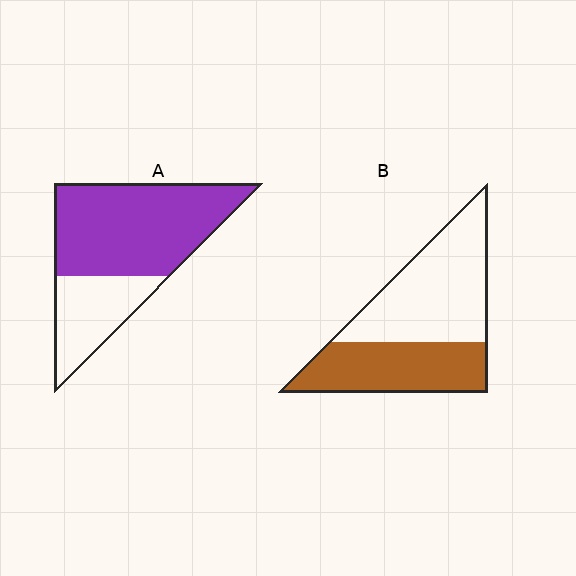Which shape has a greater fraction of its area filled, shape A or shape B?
Shape A.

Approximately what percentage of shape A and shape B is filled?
A is approximately 70% and B is approximately 45%.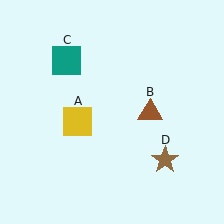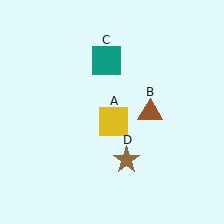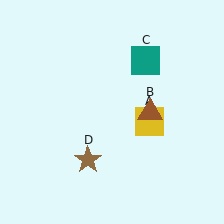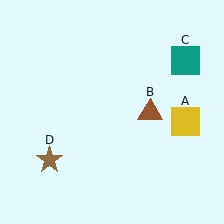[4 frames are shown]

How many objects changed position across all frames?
3 objects changed position: yellow square (object A), teal square (object C), brown star (object D).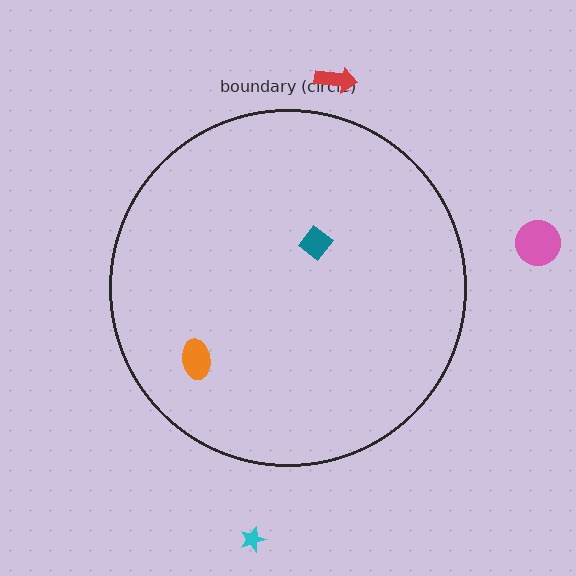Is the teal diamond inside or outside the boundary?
Inside.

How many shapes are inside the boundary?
2 inside, 3 outside.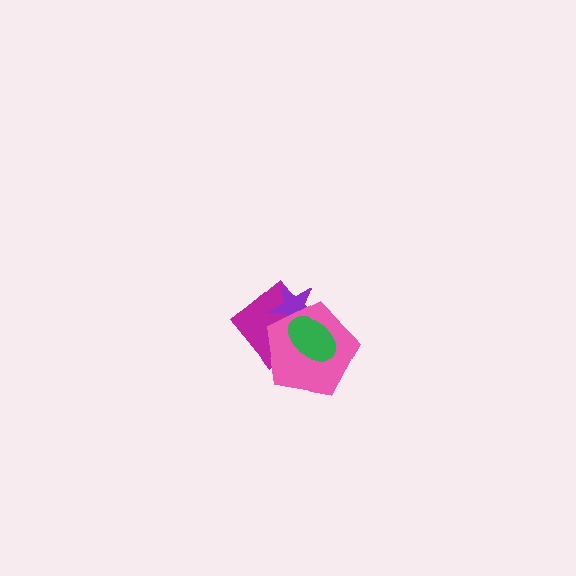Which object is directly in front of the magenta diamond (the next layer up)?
The purple star is directly in front of the magenta diamond.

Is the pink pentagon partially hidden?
Yes, it is partially covered by another shape.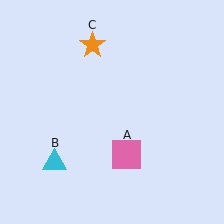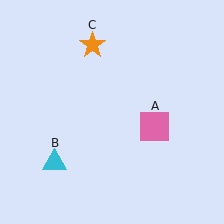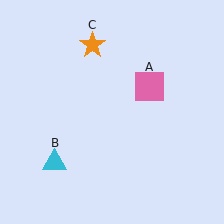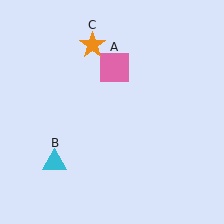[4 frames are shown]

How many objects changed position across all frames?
1 object changed position: pink square (object A).